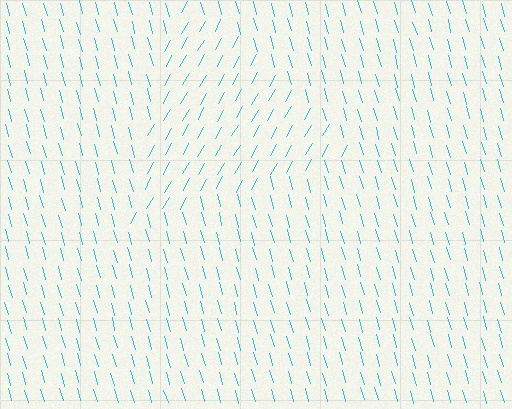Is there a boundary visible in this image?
Yes, there is a texture boundary formed by a change in line orientation.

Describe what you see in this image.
The image is filled with small cyan line segments. A triangle region in the image has lines oriented differently from the surrounding lines, creating a visible texture boundary.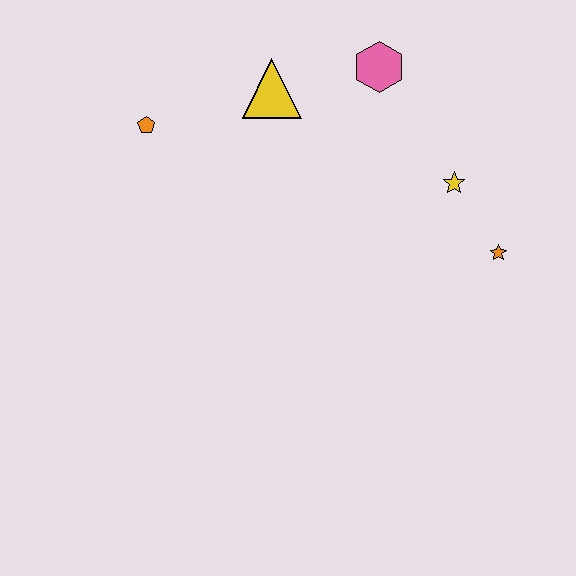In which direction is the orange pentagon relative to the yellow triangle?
The orange pentagon is to the left of the yellow triangle.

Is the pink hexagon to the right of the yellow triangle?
Yes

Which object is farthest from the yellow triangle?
The orange star is farthest from the yellow triangle.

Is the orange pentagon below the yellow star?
No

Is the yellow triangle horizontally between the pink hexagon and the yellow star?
No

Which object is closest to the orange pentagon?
The yellow triangle is closest to the orange pentagon.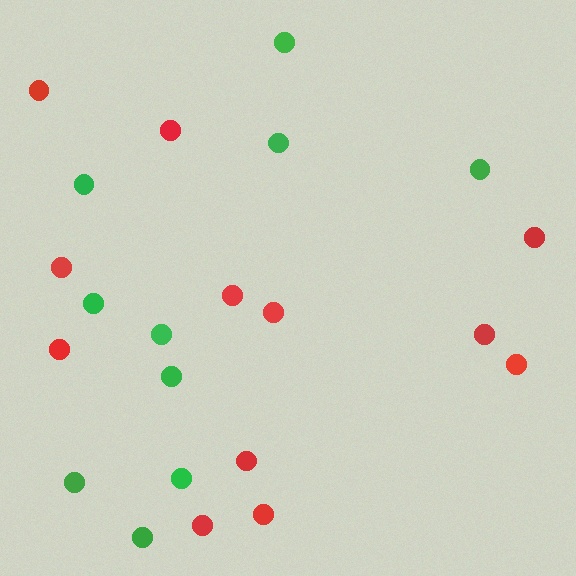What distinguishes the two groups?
There are 2 groups: one group of green circles (10) and one group of red circles (12).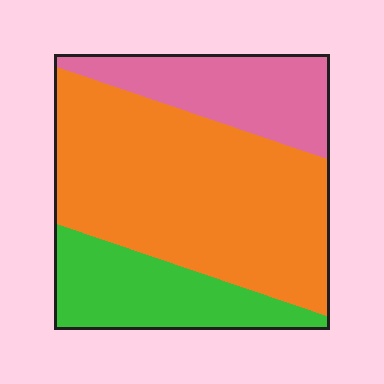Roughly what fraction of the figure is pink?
Pink takes up about one fifth (1/5) of the figure.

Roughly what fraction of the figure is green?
Green takes up about one fifth (1/5) of the figure.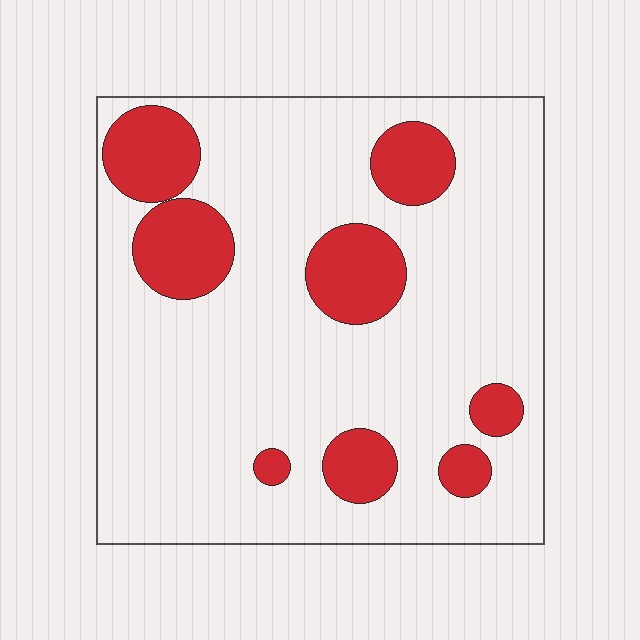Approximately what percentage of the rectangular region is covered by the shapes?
Approximately 20%.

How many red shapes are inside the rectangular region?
8.